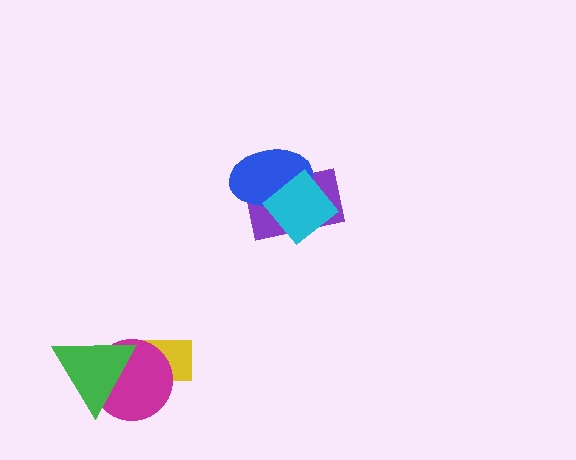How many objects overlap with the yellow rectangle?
2 objects overlap with the yellow rectangle.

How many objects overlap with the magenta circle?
2 objects overlap with the magenta circle.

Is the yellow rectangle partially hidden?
Yes, it is partially covered by another shape.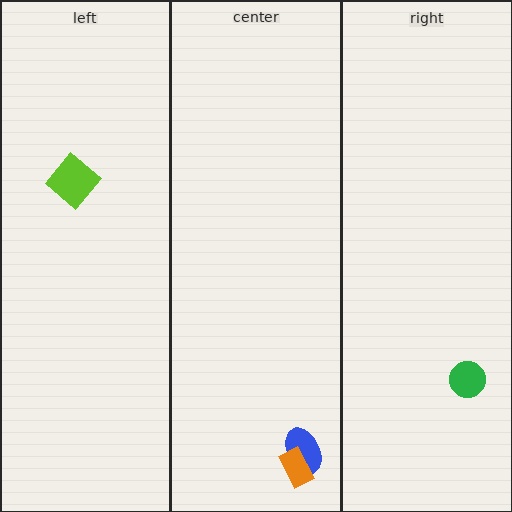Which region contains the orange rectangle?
The center region.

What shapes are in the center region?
The blue ellipse, the orange rectangle.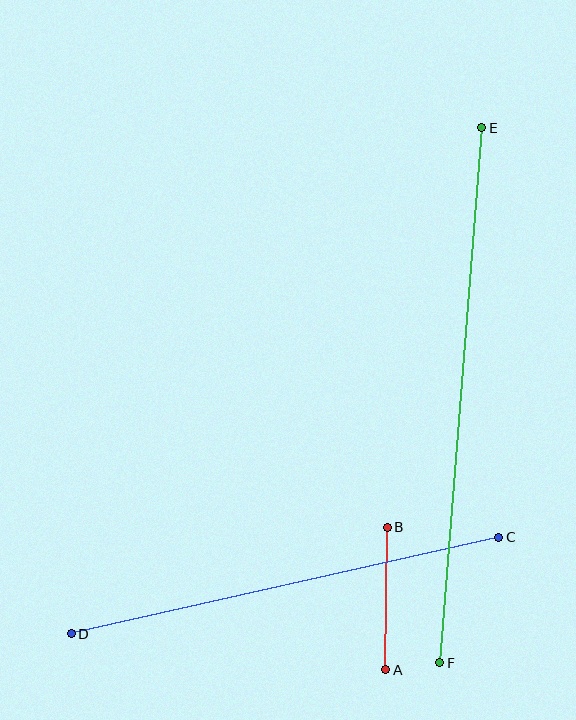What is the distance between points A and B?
The distance is approximately 142 pixels.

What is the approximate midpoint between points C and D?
The midpoint is at approximately (285, 586) pixels.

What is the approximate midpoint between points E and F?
The midpoint is at approximately (461, 395) pixels.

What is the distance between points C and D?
The distance is approximately 438 pixels.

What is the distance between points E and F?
The distance is approximately 537 pixels.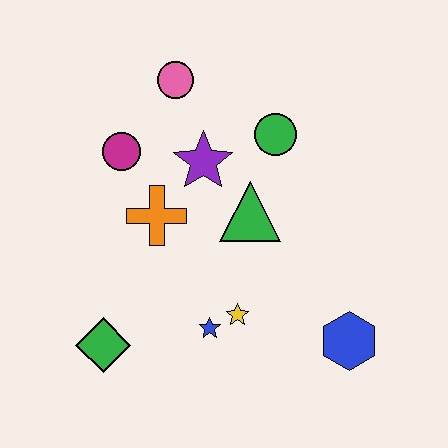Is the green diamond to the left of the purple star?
Yes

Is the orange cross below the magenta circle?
Yes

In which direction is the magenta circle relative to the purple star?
The magenta circle is to the left of the purple star.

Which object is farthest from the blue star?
The pink circle is farthest from the blue star.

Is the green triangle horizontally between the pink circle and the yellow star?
No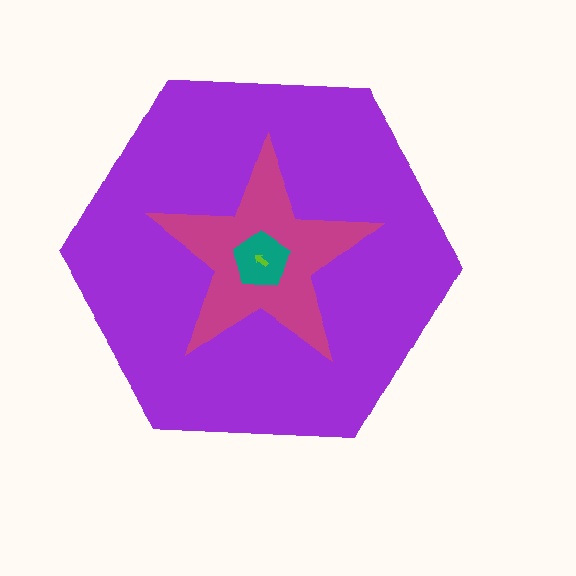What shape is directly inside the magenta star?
The teal pentagon.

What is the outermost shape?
The purple hexagon.